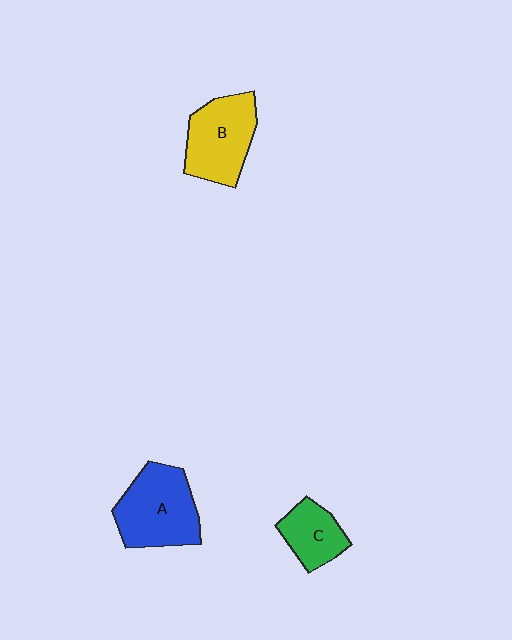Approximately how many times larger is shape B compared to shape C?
Approximately 1.6 times.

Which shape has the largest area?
Shape A (blue).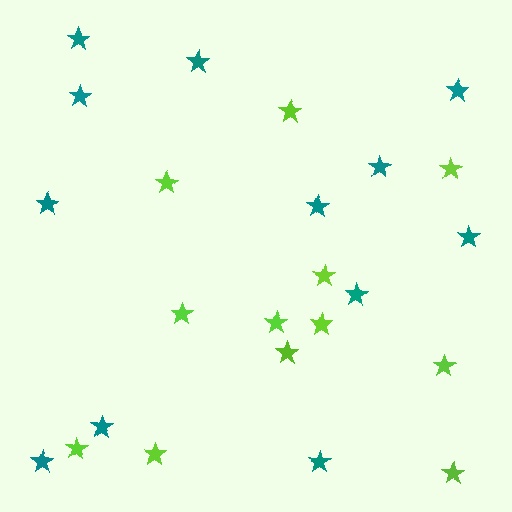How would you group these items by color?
There are 2 groups: one group of lime stars (12) and one group of teal stars (12).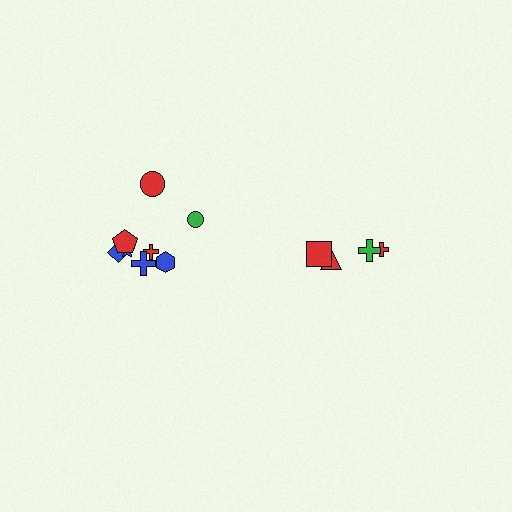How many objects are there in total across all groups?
There are 12 objects.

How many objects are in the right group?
There are 4 objects.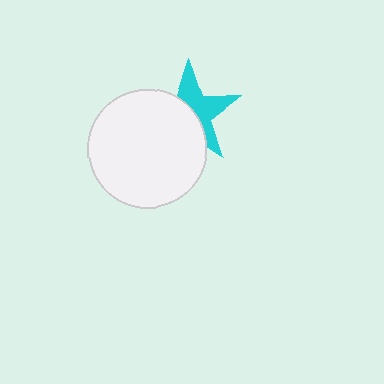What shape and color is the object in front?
The object in front is a white circle.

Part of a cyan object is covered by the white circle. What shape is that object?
It is a star.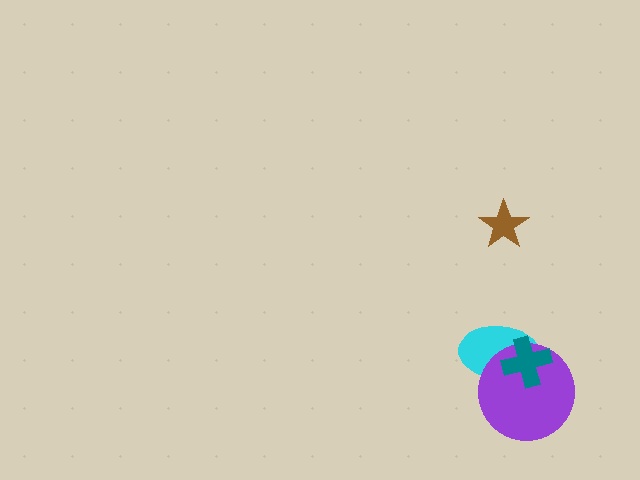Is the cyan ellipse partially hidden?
Yes, it is partially covered by another shape.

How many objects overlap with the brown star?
0 objects overlap with the brown star.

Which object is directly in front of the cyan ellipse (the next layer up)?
The purple circle is directly in front of the cyan ellipse.